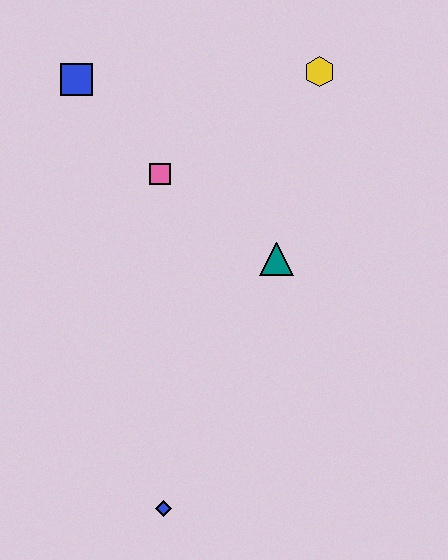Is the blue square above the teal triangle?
Yes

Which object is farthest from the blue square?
The blue diamond is farthest from the blue square.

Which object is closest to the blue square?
The pink square is closest to the blue square.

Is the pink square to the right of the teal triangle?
No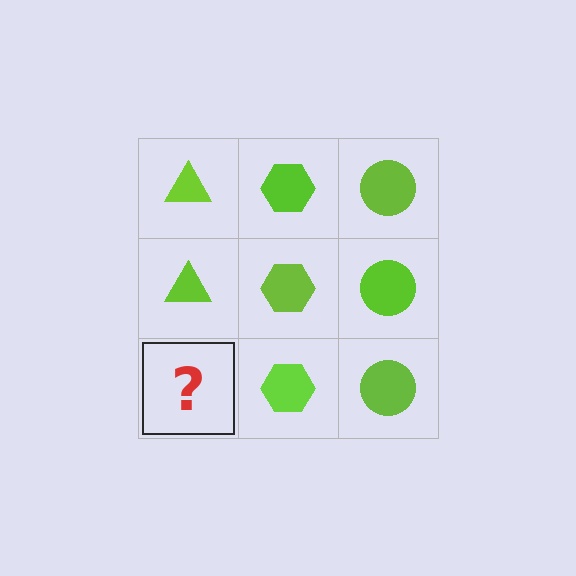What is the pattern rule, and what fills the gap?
The rule is that each column has a consistent shape. The gap should be filled with a lime triangle.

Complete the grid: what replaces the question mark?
The question mark should be replaced with a lime triangle.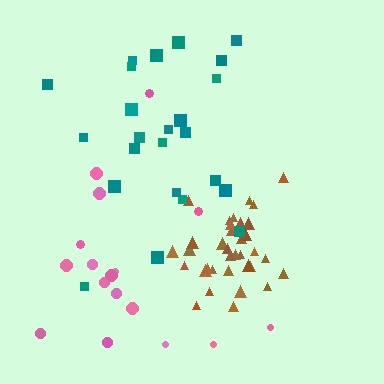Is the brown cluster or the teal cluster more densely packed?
Brown.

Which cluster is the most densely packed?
Brown.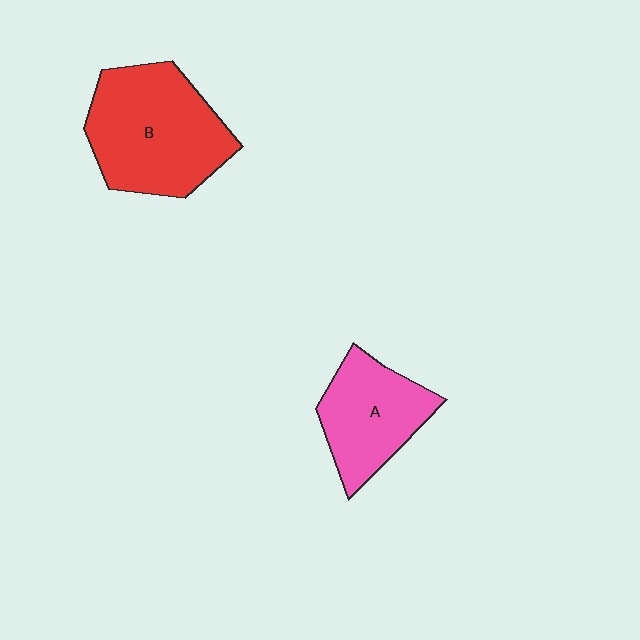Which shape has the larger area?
Shape B (red).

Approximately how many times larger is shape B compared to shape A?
Approximately 1.5 times.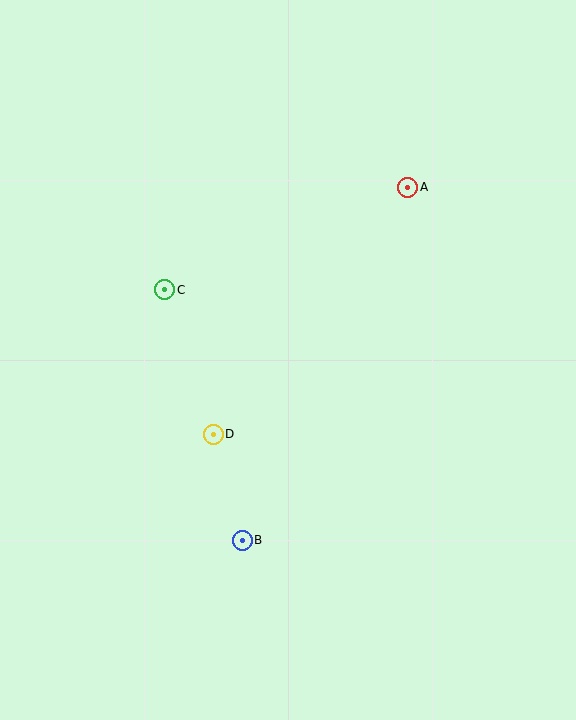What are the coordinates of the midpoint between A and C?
The midpoint between A and C is at (286, 239).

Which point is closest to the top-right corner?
Point A is closest to the top-right corner.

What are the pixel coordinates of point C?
Point C is at (165, 290).